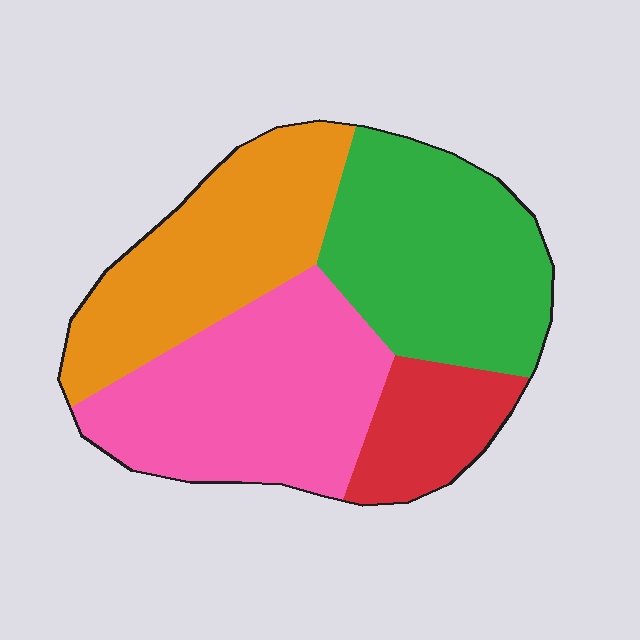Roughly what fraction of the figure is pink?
Pink covers 32% of the figure.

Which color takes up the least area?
Red, at roughly 10%.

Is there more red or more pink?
Pink.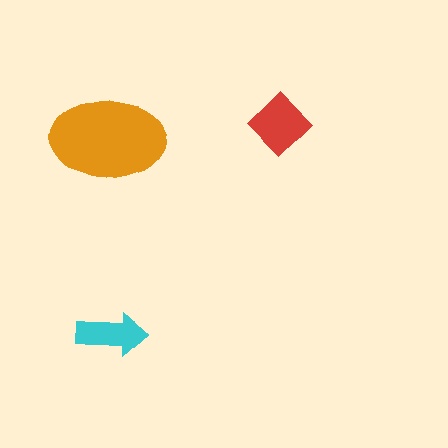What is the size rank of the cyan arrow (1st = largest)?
3rd.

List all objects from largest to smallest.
The orange ellipse, the red diamond, the cyan arrow.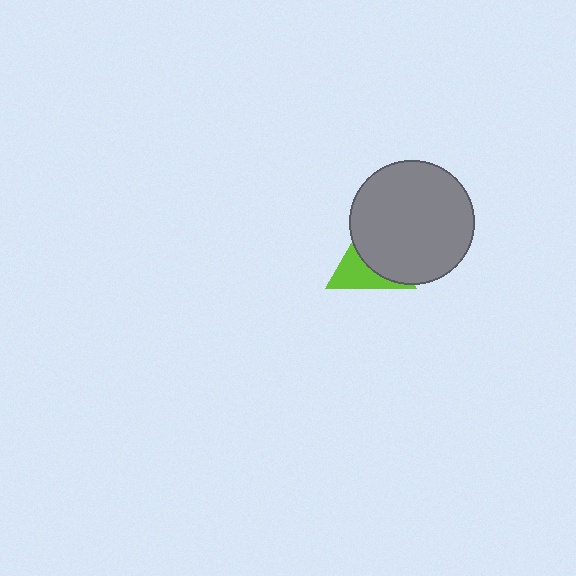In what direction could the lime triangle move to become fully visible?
The lime triangle could move toward the lower-left. That would shift it out from behind the gray circle entirely.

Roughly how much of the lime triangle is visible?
A small part of it is visible (roughly 44%).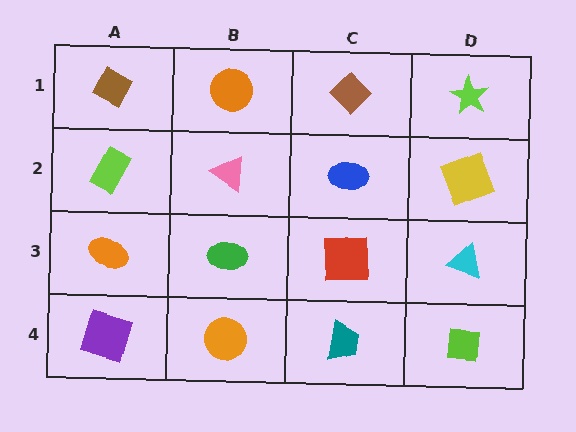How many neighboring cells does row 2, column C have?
4.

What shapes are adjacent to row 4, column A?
An orange ellipse (row 3, column A), an orange circle (row 4, column B).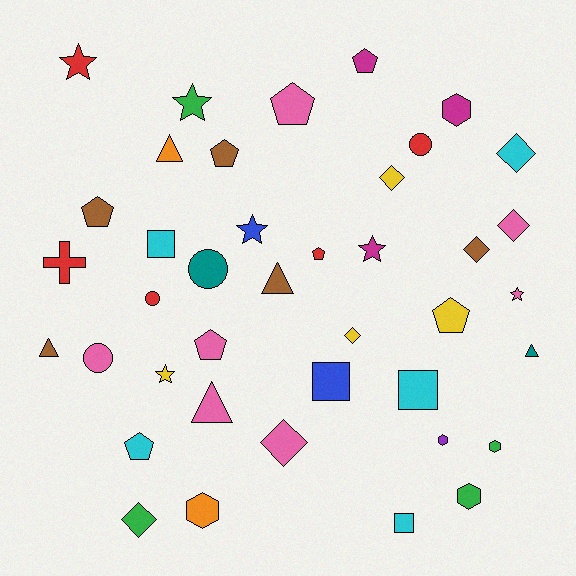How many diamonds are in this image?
There are 7 diamonds.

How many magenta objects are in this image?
There are 3 magenta objects.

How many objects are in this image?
There are 40 objects.